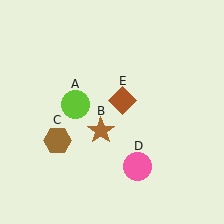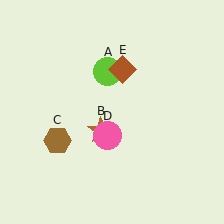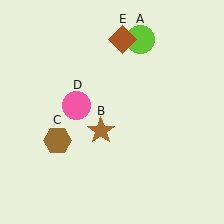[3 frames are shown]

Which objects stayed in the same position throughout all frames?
Brown star (object B) and brown hexagon (object C) remained stationary.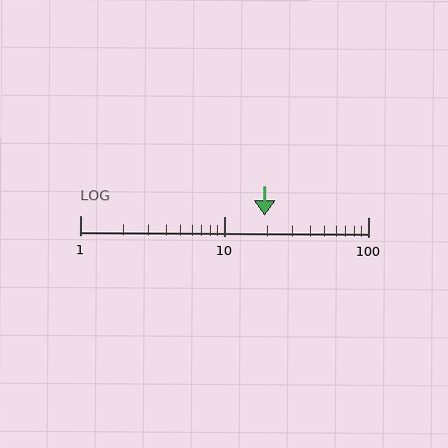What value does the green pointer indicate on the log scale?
The pointer indicates approximately 19.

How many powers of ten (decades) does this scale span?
The scale spans 2 decades, from 1 to 100.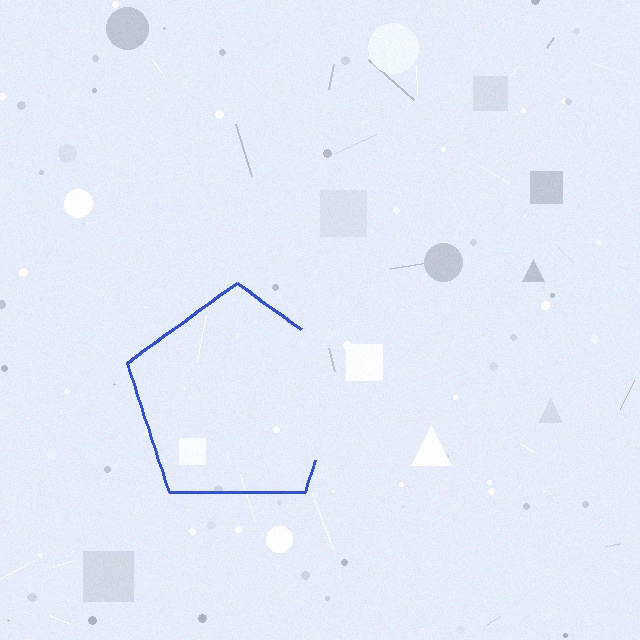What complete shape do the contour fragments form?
The contour fragments form a pentagon.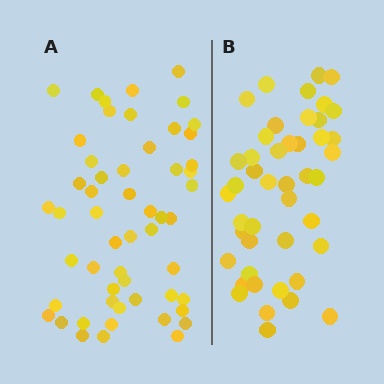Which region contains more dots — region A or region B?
Region A (the left region) has more dots.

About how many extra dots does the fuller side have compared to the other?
Region A has roughly 8 or so more dots than region B.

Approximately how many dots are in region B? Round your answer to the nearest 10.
About 40 dots. (The exact count is 45, which rounds to 40.)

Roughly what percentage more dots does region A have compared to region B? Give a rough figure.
About 20% more.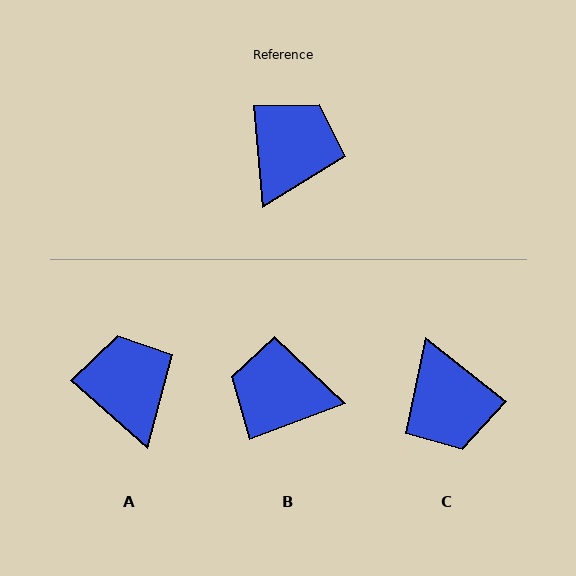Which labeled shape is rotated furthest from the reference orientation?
C, about 133 degrees away.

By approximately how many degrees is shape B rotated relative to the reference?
Approximately 106 degrees counter-clockwise.